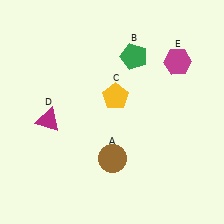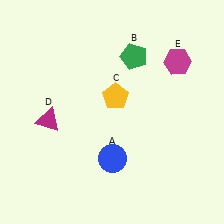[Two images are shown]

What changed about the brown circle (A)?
In Image 1, A is brown. In Image 2, it changed to blue.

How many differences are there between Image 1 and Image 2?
There is 1 difference between the two images.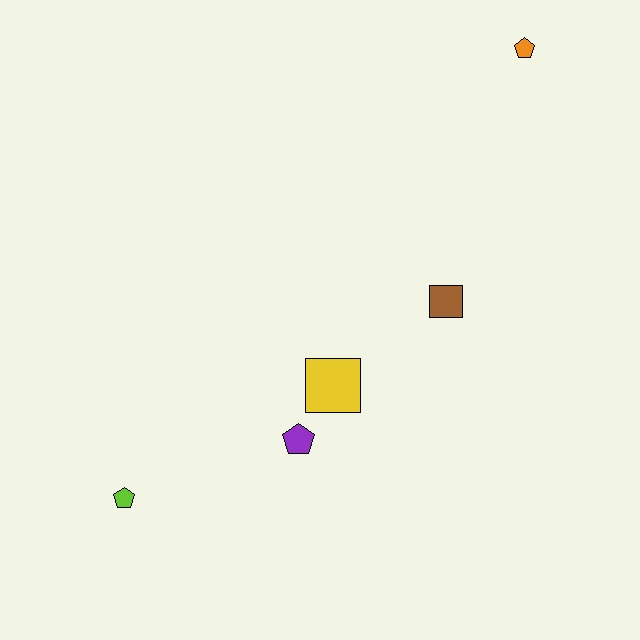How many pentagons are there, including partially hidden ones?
There are 3 pentagons.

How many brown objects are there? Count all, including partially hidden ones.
There is 1 brown object.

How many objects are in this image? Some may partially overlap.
There are 5 objects.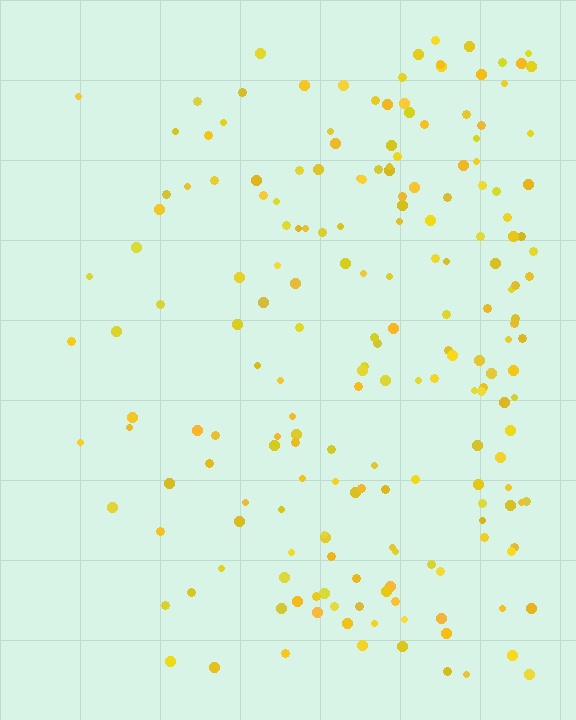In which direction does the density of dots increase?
From left to right, with the right side densest.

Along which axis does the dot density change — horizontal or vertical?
Horizontal.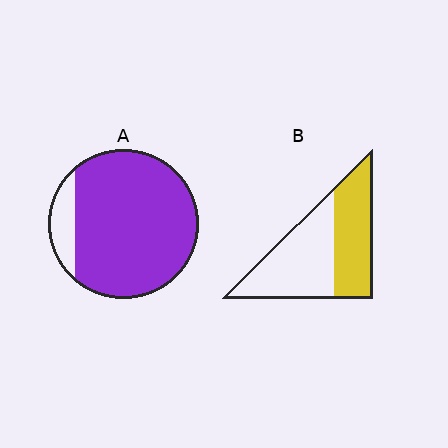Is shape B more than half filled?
No.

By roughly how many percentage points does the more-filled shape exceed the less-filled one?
By roughly 45 percentage points (A over B).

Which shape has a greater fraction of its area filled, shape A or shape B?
Shape A.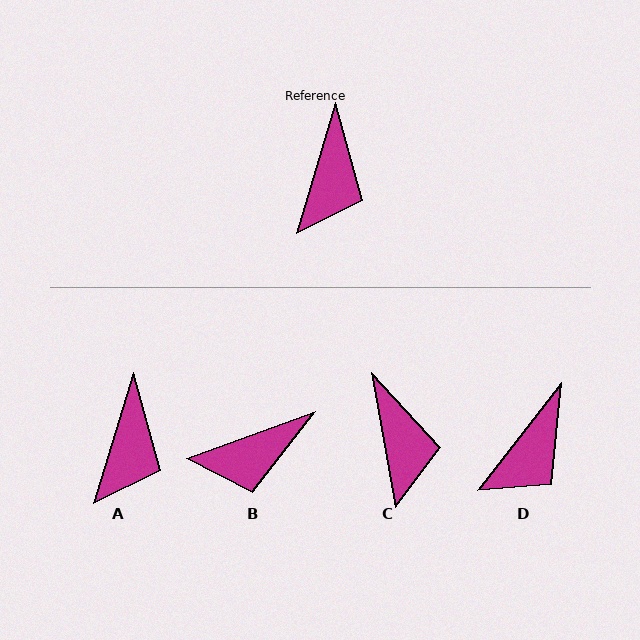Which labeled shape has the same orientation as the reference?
A.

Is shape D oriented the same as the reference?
No, it is off by about 21 degrees.